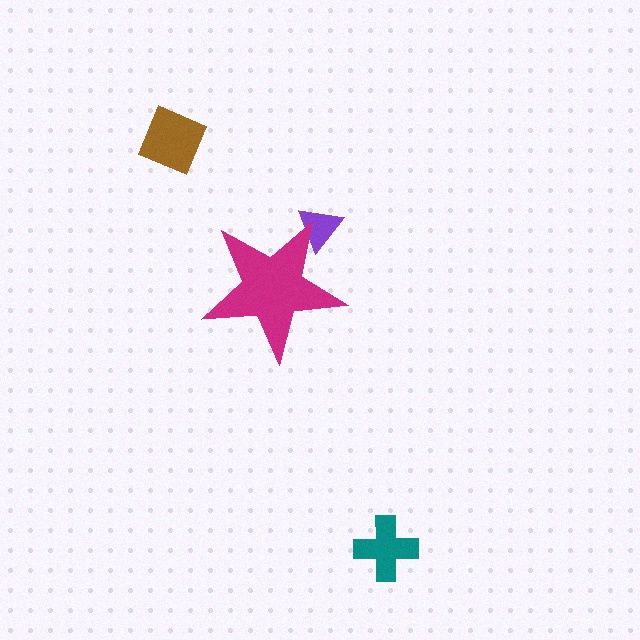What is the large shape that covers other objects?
A magenta star.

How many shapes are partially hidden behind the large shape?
1 shape is partially hidden.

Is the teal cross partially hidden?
No, the teal cross is fully visible.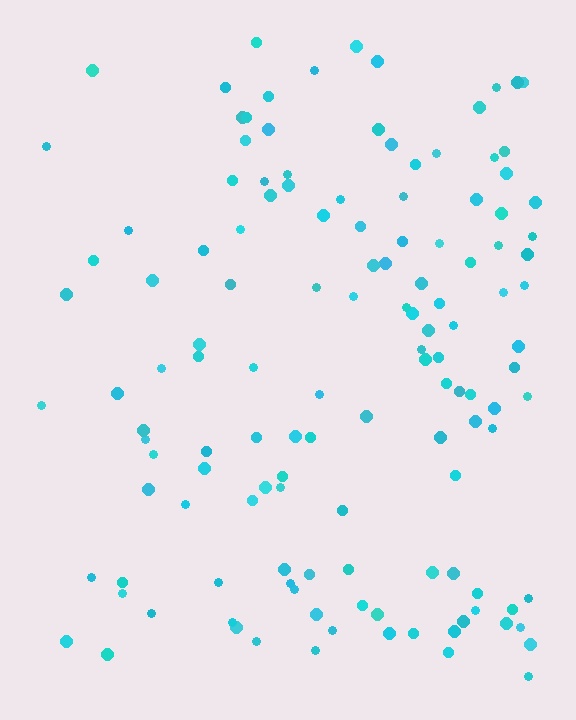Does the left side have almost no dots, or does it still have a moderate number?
Still a moderate number, just noticeably fewer than the right.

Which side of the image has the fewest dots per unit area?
The left.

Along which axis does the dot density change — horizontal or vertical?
Horizontal.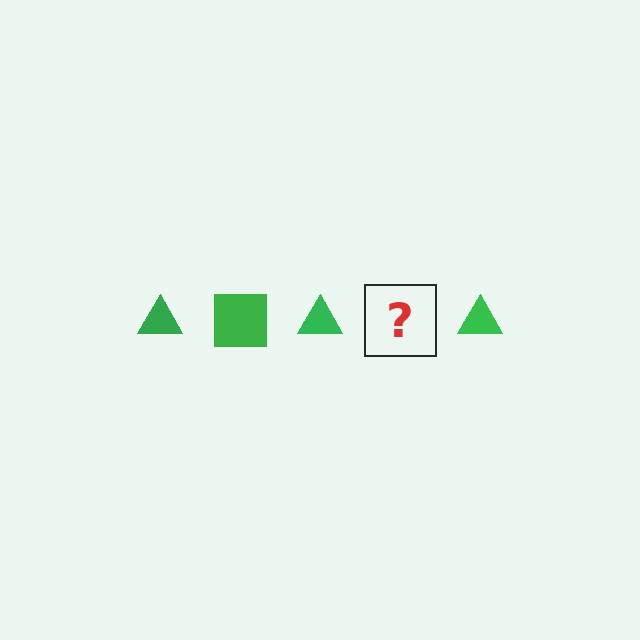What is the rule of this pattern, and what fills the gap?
The rule is that the pattern cycles through triangle, square shapes in green. The gap should be filled with a green square.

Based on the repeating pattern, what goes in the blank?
The blank should be a green square.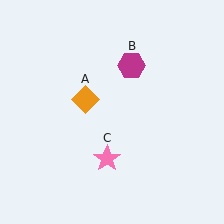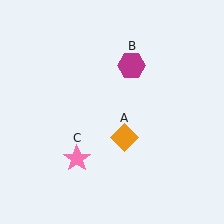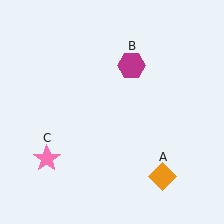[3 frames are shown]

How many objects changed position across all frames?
2 objects changed position: orange diamond (object A), pink star (object C).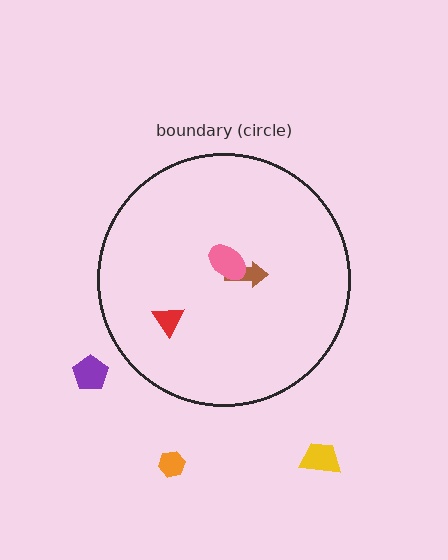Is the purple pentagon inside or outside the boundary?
Outside.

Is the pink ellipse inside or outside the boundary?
Inside.